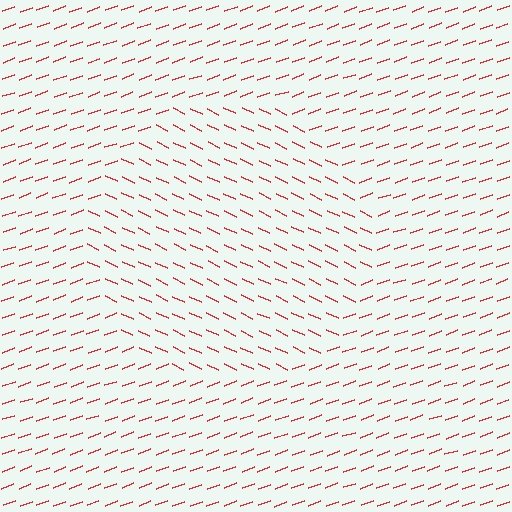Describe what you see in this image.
The image is filled with small red line segments. A circle region in the image has lines oriented differently from the surrounding lines, creating a visible texture boundary.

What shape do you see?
I see a circle.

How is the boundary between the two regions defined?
The boundary is defined purely by a change in line orientation (approximately 45 degrees difference). All lines are the same color and thickness.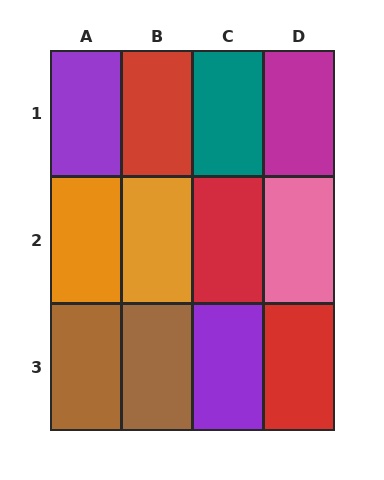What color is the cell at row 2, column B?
Orange.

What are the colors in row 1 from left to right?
Purple, red, teal, magenta.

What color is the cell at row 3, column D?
Red.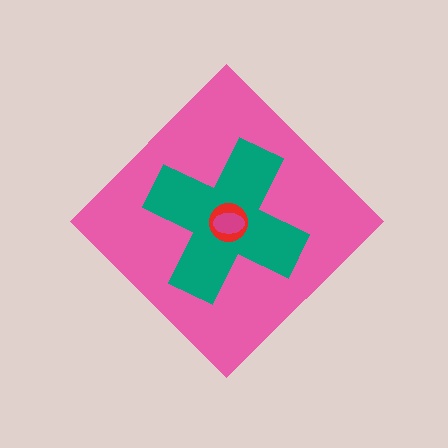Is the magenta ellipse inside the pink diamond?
Yes.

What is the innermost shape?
The magenta ellipse.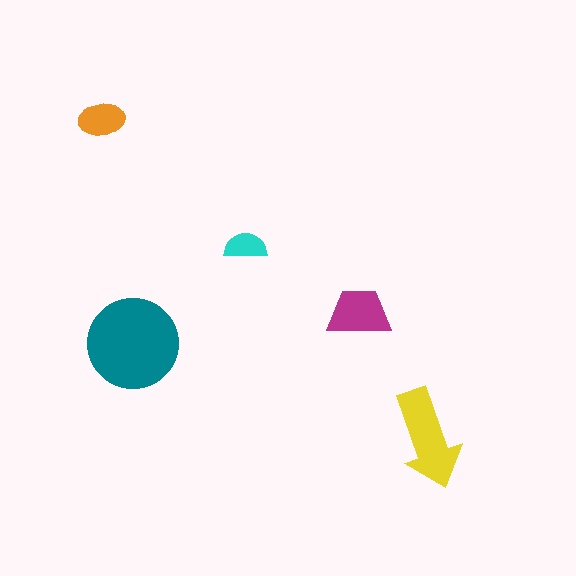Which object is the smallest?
The cyan semicircle.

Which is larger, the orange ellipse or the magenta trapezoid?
The magenta trapezoid.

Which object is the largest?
The teal circle.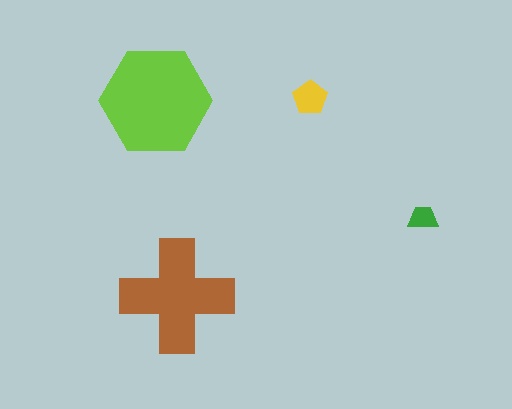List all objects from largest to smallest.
The lime hexagon, the brown cross, the yellow pentagon, the green trapezoid.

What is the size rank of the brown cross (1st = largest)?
2nd.